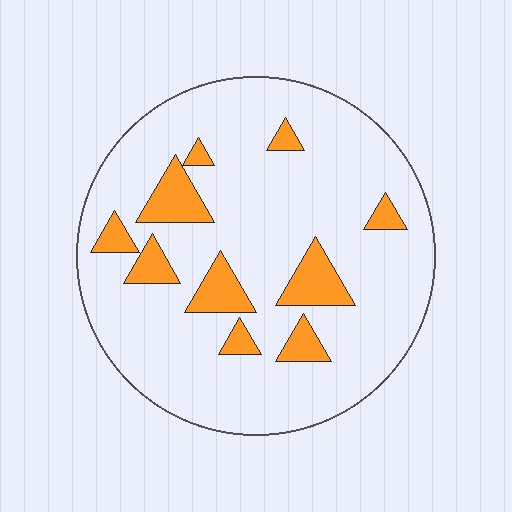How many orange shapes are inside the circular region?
10.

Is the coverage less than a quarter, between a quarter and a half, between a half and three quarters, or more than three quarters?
Less than a quarter.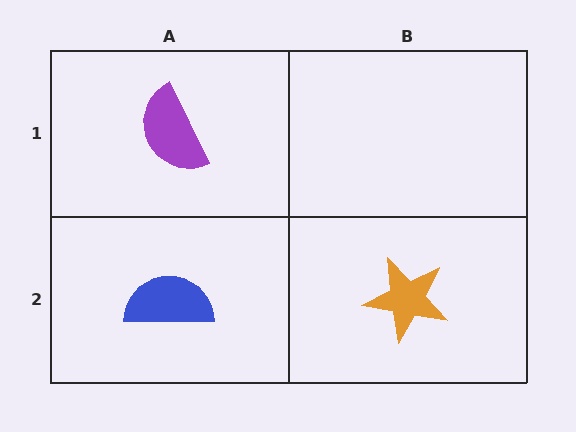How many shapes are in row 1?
1 shape.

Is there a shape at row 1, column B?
No, that cell is empty.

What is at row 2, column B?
An orange star.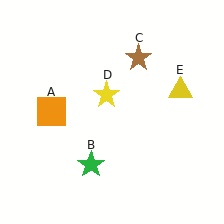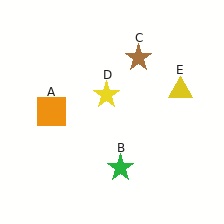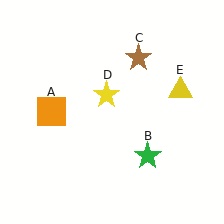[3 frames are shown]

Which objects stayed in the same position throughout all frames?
Orange square (object A) and brown star (object C) and yellow star (object D) and yellow triangle (object E) remained stationary.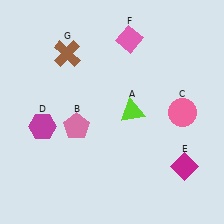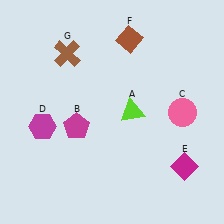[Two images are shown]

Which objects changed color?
B changed from pink to magenta. F changed from pink to brown.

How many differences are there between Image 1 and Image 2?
There are 2 differences between the two images.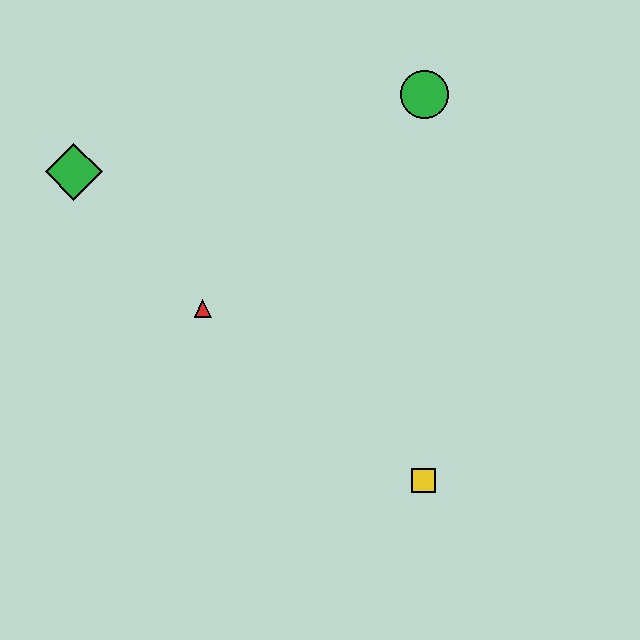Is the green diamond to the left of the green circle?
Yes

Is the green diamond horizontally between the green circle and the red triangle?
No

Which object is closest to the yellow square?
The red triangle is closest to the yellow square.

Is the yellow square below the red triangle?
Yes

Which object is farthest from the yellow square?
The green diamond is farthest from the yellow square.